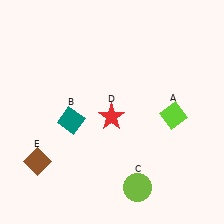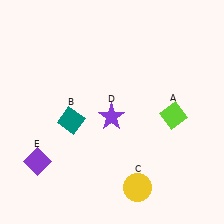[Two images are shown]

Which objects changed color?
C changed from lime to yellow. D changed from red to purple. E changed from brown to purple.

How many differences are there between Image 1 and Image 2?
There are 3 differences between the two images.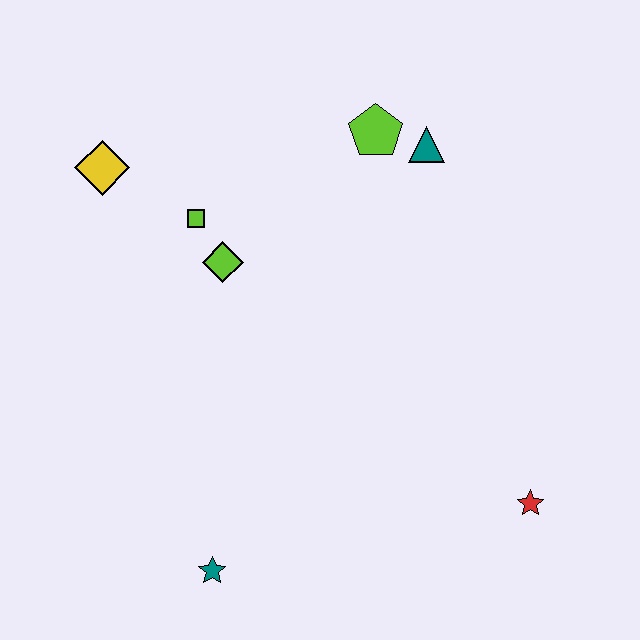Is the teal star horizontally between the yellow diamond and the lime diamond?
Yes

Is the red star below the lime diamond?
Yes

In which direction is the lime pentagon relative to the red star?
The lime pentagon is above the red star.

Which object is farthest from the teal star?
The teal triangle is farthest from the teal star.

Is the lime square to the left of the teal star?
Yes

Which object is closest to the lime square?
The lime diamond is closest to the lime square.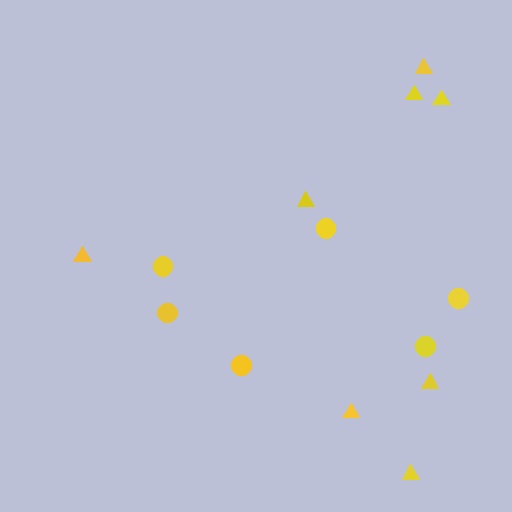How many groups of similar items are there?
There are 2 groups: one group of triangles (8) and one group of circles (6).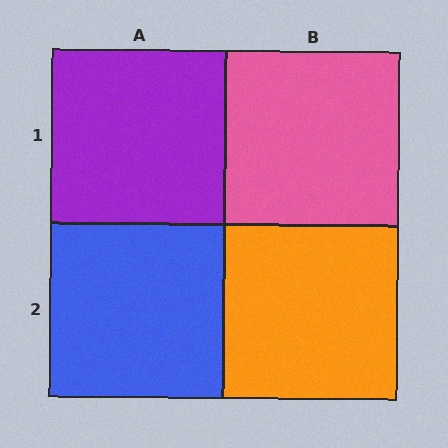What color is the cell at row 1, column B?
Pink.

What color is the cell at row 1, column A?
Purple.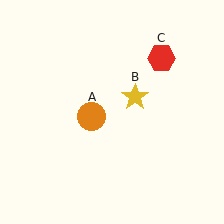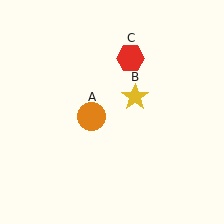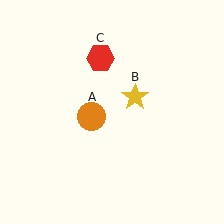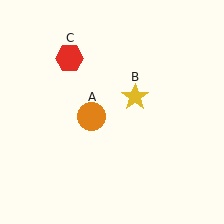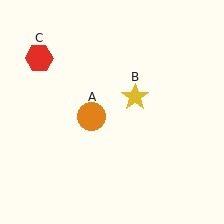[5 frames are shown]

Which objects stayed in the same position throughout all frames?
Orange circle (object A) and yellow star (object B) remained stationary.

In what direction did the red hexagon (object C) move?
The red hexagon (object C) moved left.